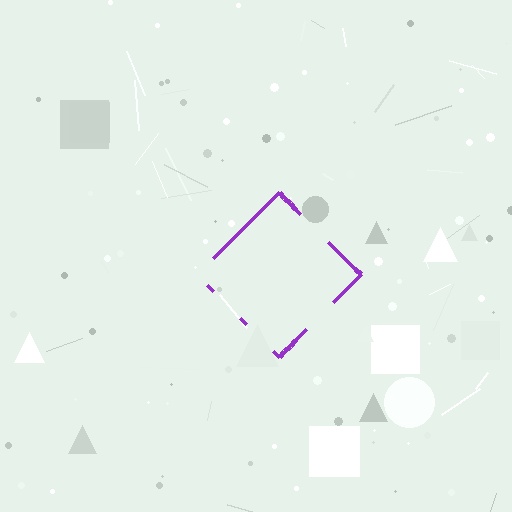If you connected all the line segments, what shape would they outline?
They would outline a diamond.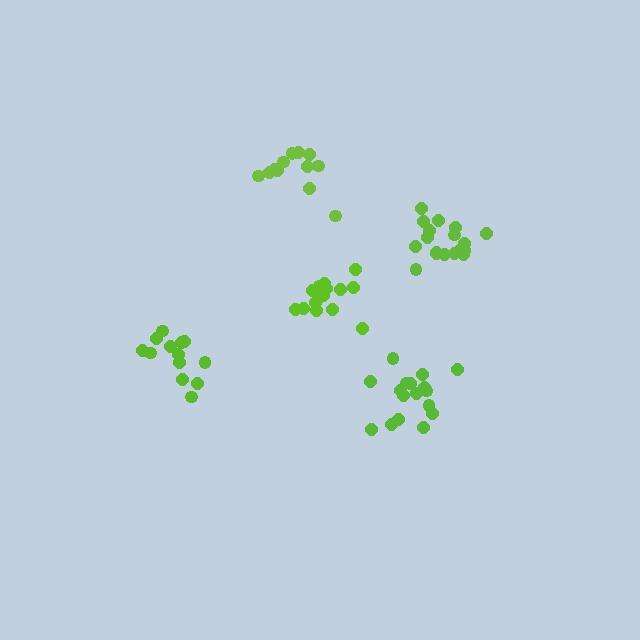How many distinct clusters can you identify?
There are 5 distinct clusters.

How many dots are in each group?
Group 1: 15 dots, Group 2: 18 dots, Group 3: 12 dots, Group 4: 13 dots, Group 5: 17 dots (75 total).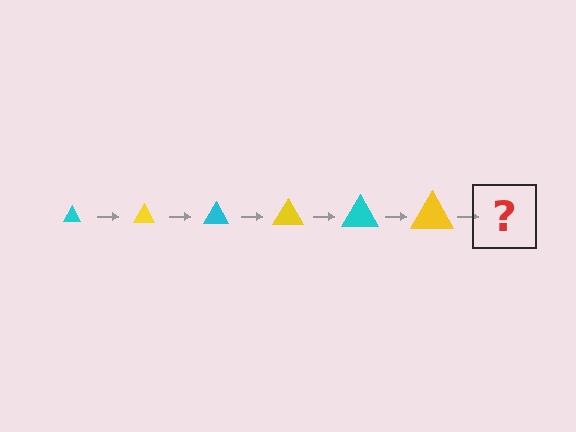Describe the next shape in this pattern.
It should be a cyan triangle, larger than the previous one.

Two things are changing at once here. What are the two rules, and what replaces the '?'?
The two rules are that the triangle grows larger each step and the color cycles through cyan and yellow. The '?' should be a cyan triangle, larger than the previous one.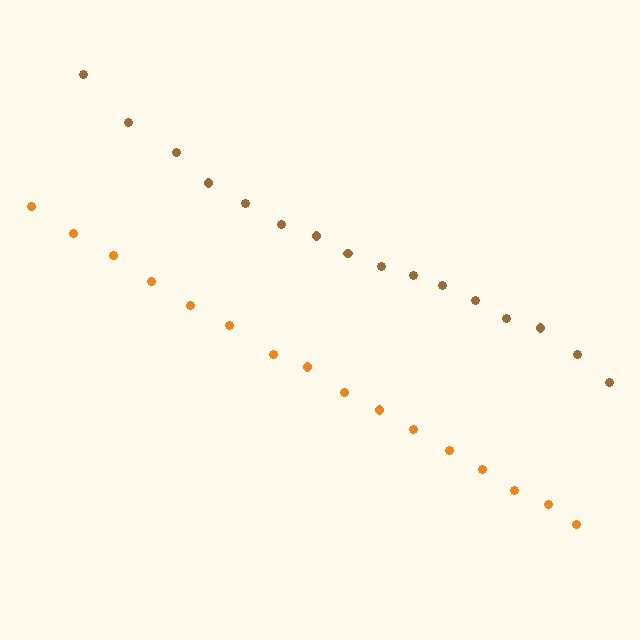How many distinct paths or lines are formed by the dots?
There are 2 distinct paths.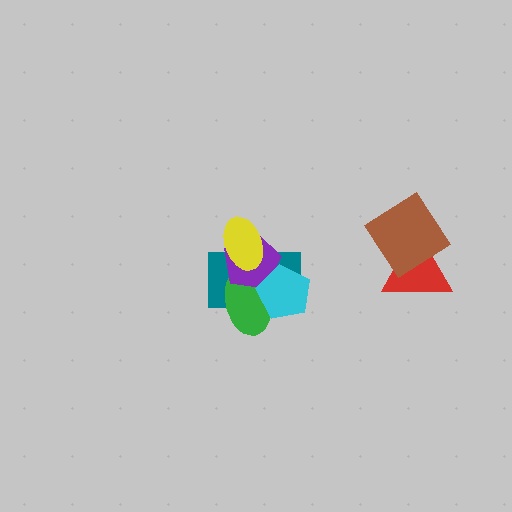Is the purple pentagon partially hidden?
Yes, it is partially covered by another shape.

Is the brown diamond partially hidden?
No, no other shape covers it.